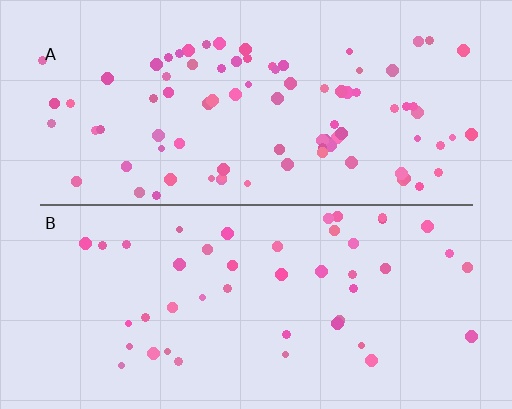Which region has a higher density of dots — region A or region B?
A (the top).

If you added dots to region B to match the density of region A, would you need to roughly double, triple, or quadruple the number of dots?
Approximately double.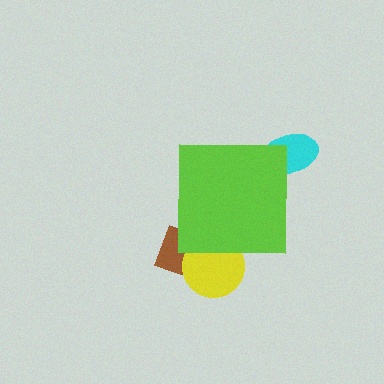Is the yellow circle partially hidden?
Yes, the yellow circle is partially hidden behind the lime square.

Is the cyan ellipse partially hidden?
Yes, the cyan ellipse is partially hidden behind the lime square.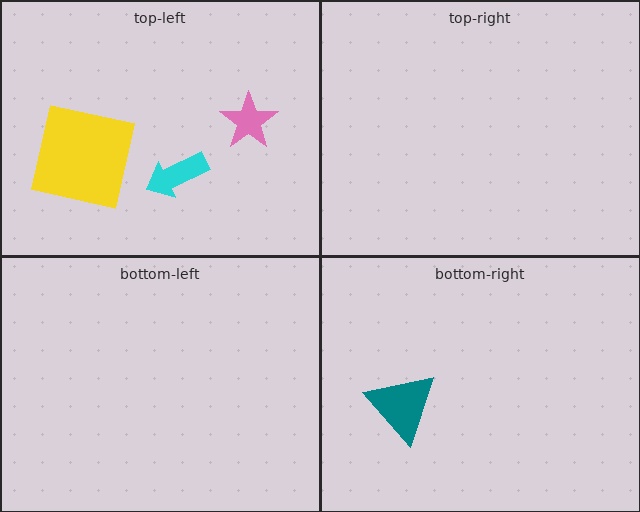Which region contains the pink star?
The top-left region.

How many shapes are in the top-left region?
3.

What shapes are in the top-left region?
The pink star, the cyan arrow, the yellow square.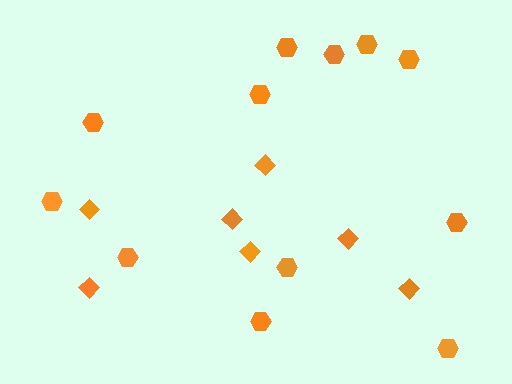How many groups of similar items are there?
There are 2 groups: one group of hexagons (12) and one group of diamonds (7).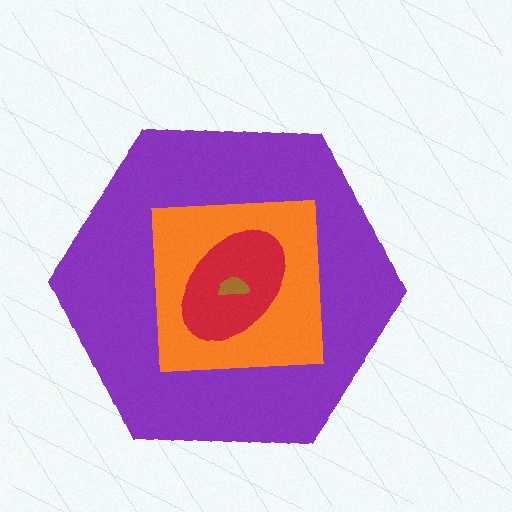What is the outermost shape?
The purple hexagon.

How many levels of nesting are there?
4.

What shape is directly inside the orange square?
The red ellipse.